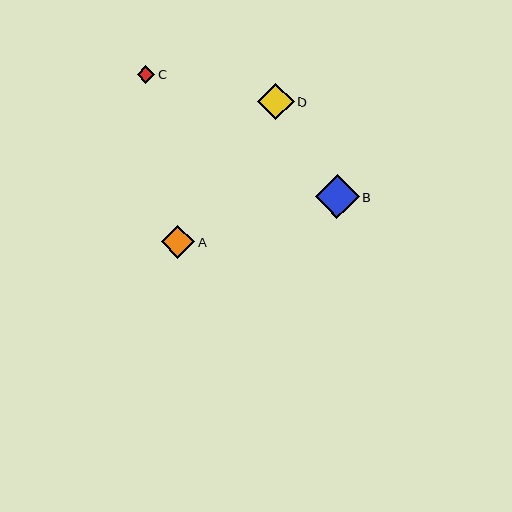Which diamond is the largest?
Diamond B is the largest with a size of approximately 44 pixels.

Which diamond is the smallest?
Diamond C is the smallest with a size of approximately 18 pixels.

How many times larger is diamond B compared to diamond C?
Diamond B is approximately 2.5 times the size of diamond C.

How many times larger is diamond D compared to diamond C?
Diamond D is approximately 2.1 times the size of diamond C.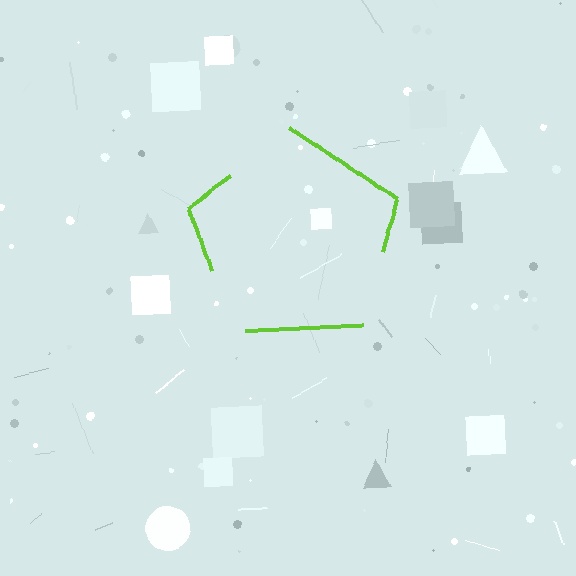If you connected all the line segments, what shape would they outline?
They would outline a pentagon.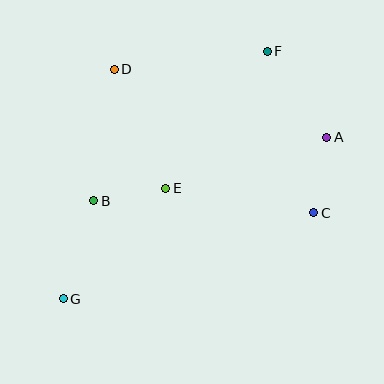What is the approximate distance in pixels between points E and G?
The distance between E and G is approximately 151 pixels.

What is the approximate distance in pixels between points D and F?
The distance between D and F is approximately 154 pixels.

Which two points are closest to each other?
Points B and E are closest to each other.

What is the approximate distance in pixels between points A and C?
The distance between A and C is approximately 76 pixels.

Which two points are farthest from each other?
Points F and G are farthest from each other.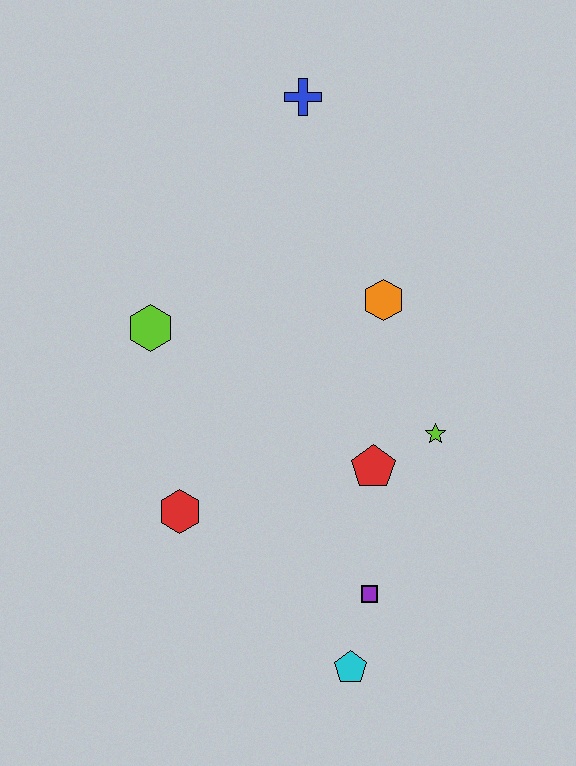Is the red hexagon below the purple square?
No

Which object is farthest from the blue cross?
The cyan pentagon is farthest from the blue cross.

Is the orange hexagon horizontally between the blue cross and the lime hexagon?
No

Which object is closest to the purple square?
The cyan pentagon is closest to the purple square.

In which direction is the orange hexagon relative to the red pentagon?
The orange hexagon is above the red pentagon.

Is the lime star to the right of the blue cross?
Yes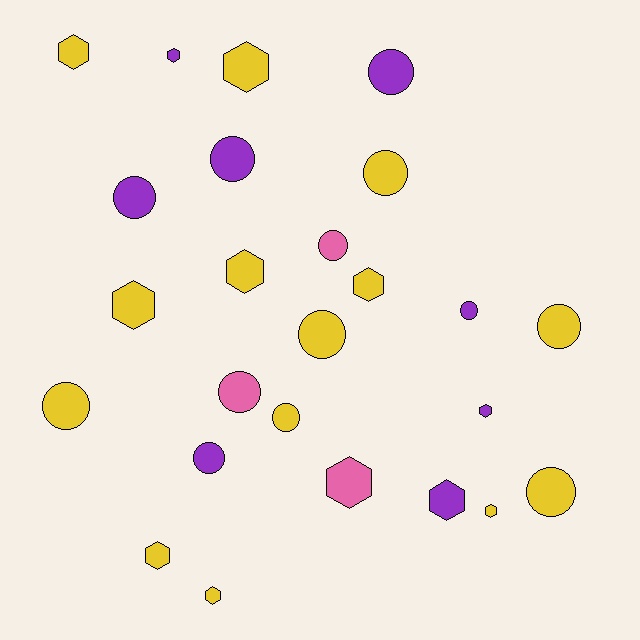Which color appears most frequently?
Yellow, with 14 objects.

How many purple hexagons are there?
There are 3 purple hexagons.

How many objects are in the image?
There are 25 objects.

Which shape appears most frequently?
Circle, with 13 objects.